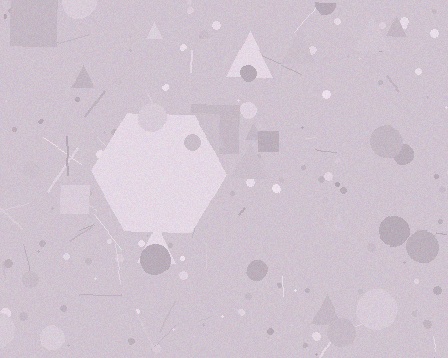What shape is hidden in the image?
A hexagon is hidden in the image.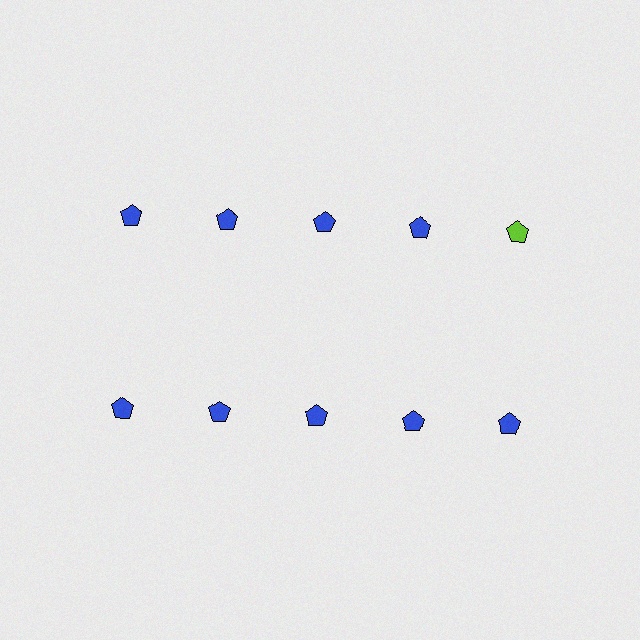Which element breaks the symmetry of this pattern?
The lime pentagon in the top row, rightmost column breaks the symmetry. All other shapes are blue pentagons.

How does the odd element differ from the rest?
It has a different color: lime instead of blue.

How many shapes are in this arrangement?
There are 10 shapes arranged in a grid pattern.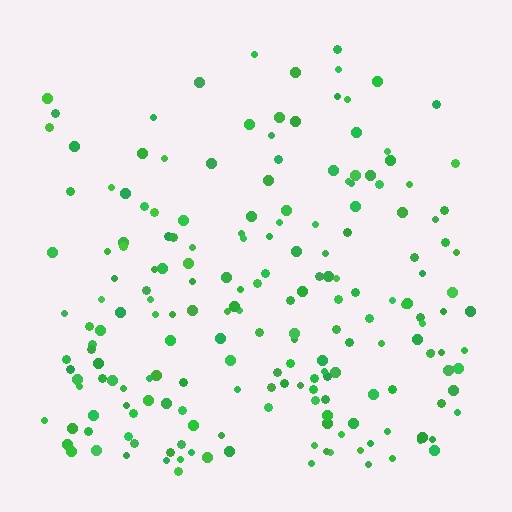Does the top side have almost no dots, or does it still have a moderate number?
Still a moderate number, just noticeably fewer than the bottom.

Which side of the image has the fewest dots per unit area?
The top.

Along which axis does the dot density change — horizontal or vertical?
Vertical.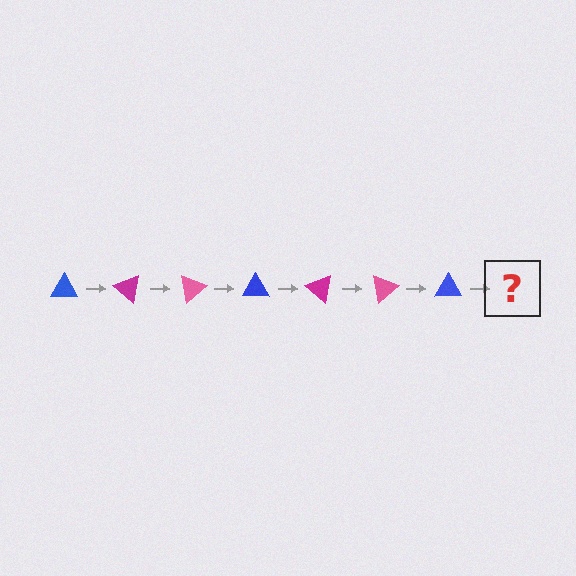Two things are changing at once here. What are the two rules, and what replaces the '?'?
The two rules are that it rotates 40 degrees each step and the color cycles through blue, magenta, and pink. The '?' should be a magenta triangle, rotated 280 degrees from the start.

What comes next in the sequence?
The next element should be a magenta triangle, rotated 280 degrees from the start.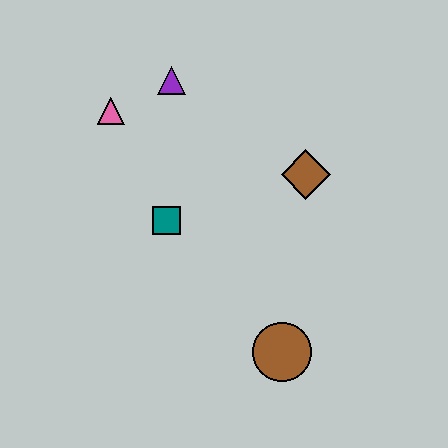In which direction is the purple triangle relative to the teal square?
The purple triangle is above the teal square.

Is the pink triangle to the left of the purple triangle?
Yes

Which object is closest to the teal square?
The pink triangle is closest to the teal square.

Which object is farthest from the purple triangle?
The brown circle is farthest from the purple triangle.